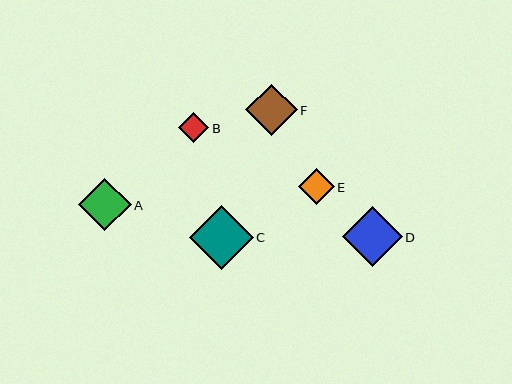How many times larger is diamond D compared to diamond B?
Diamond D is approximately 2.0 times the size of diamond B.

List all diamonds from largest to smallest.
From largest to smallest: C, D, A, F, E, B.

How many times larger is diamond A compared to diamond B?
Diamond A is approximately 1.7 times the size of diamond B.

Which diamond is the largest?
Diamond C is the largest with a size of approximately 64 pixels.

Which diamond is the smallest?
Diamond B is the smallest with a size of approximately 30 pixels.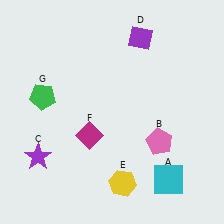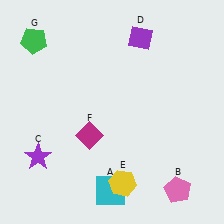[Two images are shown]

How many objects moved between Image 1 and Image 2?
3 objects moved between the two images.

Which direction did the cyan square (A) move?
The cyan square (A) moved left.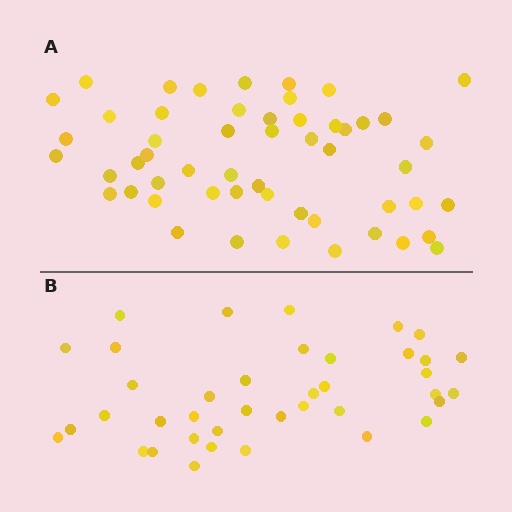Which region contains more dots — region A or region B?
Region A (the top region) has more dots.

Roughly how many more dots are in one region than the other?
Region A has approximately 15 more dots than region B.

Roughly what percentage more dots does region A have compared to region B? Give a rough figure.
About 35% more.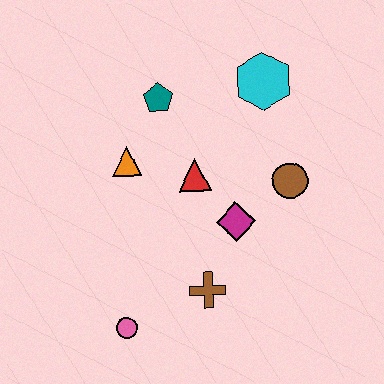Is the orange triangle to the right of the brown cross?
No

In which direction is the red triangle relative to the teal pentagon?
The red triangle is below the teal pentagon.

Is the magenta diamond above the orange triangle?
No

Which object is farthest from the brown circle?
The pink circle is farthest from the brown circle.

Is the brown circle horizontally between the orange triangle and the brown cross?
No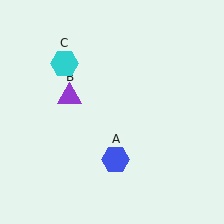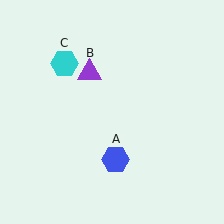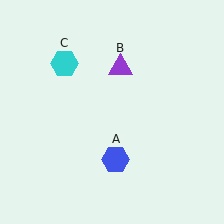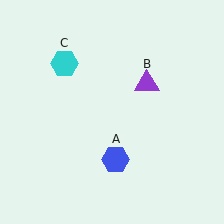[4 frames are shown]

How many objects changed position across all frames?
1 object changed position: purple triangle (object B).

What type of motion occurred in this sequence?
The purple triangle (object B) rotated clockwise around the center of the scene.